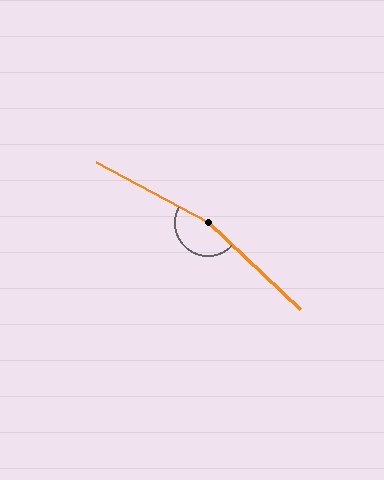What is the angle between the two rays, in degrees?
Approximately 165 degrees.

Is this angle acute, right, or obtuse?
It is obtuse.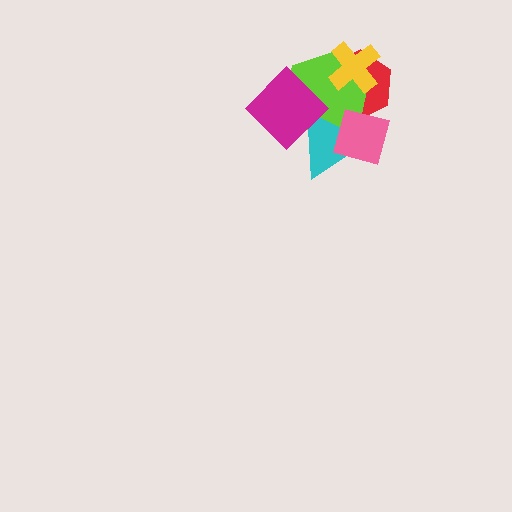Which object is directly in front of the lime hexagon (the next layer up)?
The yellow cross is directly in front of the lime hexagon.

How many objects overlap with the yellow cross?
2 objects overlap with the yellow cross.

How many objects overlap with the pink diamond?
3 objects overlap with the pink diamond.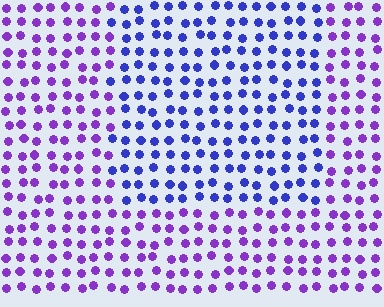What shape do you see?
I see a rectangle.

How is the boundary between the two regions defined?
The boundary is defined purely by a slight shift in hue (about 38 degrees). Spacing, size, and orientation are identical on both sides.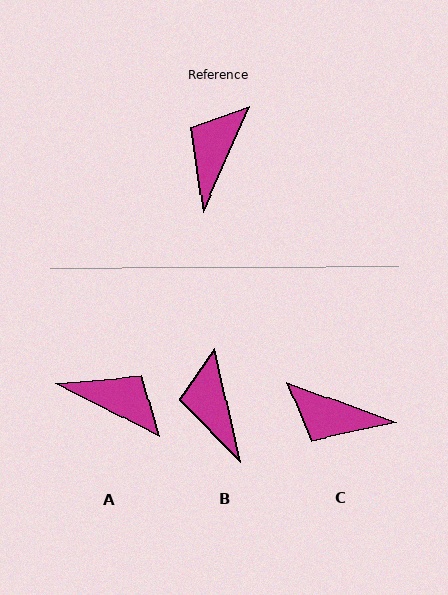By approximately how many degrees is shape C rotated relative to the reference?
Approximately 93 degrees counter-clockwise.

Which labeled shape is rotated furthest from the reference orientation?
A, about 94 degrees away.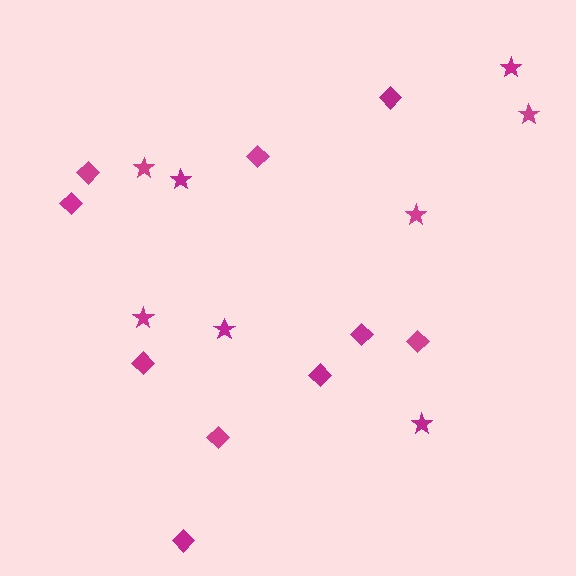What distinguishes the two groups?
There are 2 groups: one group of diamonds (10) and one group of stars (8).